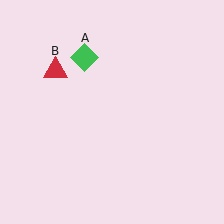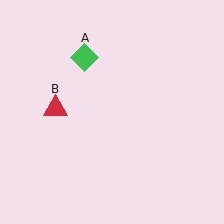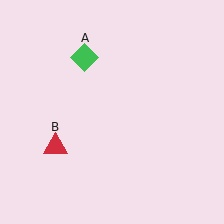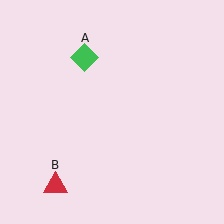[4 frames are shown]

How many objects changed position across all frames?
1 object changed position: red triangle (object B).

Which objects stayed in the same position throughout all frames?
Green diamond (object A) remained stationary.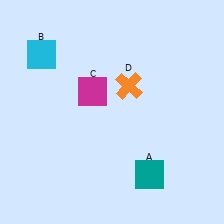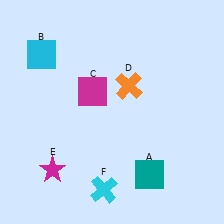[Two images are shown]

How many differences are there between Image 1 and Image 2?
There are 2 differences between the two images.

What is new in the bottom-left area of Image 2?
A cyan cross (F) was added in the bottom-left area of Image 2.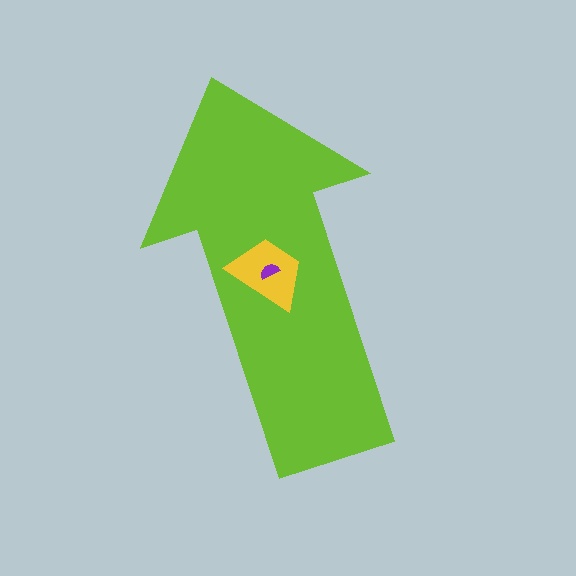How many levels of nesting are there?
3.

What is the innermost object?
The purple semicircle.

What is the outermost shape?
The lime arrow.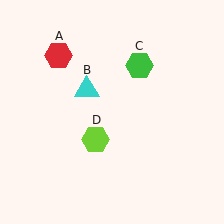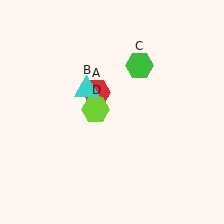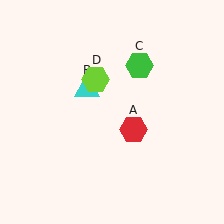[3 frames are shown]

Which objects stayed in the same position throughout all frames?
Cyan triangle (object B) and green hexagon (object C) remained stationary.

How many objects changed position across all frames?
2 objects changed position: red hexagon (object A), lime hexagon (object D).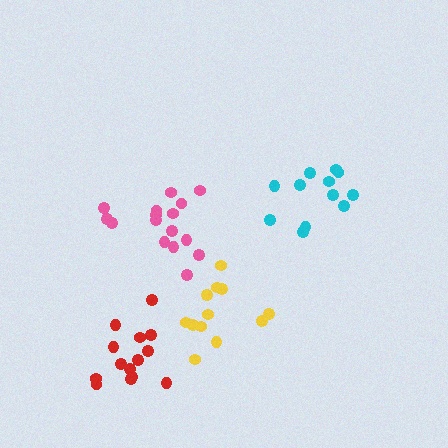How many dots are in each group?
Group 1: 12 dots, Group 2: 16 dots, Group 3: 14 dots, Group 4: 12 dots (54 total).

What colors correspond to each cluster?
The clusters are colored: yellow, pink, red, cyan.